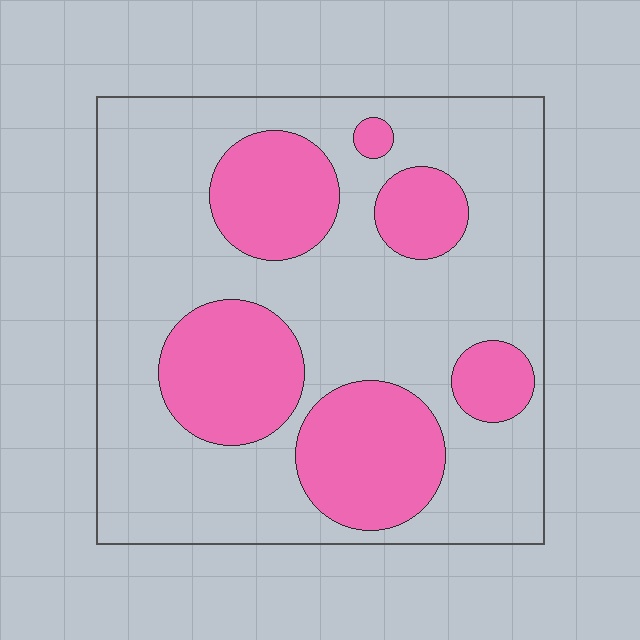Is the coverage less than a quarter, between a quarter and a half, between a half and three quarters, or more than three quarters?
Between a quarter and a half.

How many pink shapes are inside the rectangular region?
6.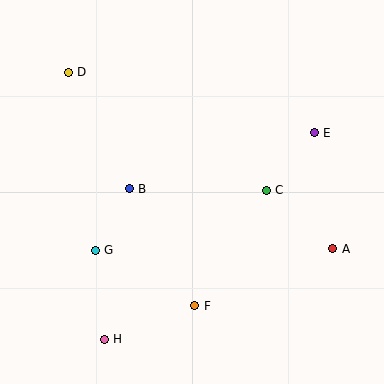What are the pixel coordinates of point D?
Point D is at (68, 72).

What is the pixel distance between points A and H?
The distance between A and H is 246 pixels.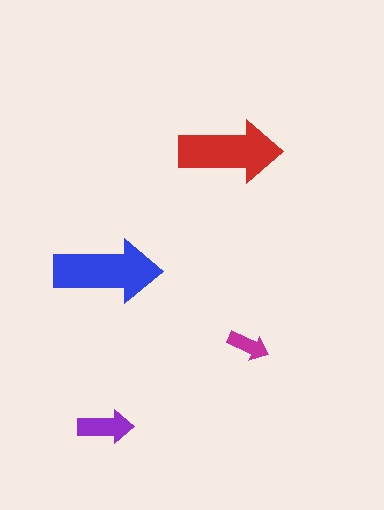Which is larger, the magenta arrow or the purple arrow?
The purple one.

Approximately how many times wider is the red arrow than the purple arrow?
About 2 times wider.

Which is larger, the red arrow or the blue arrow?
The blue one.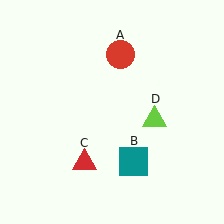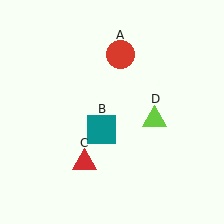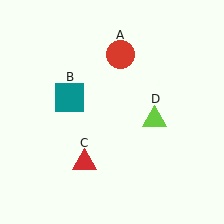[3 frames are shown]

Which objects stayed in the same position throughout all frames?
Red circle (object A) and red triangle (object C) and lime triangle (object D) remained stationary.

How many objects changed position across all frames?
1 object changed position: teal square (object B).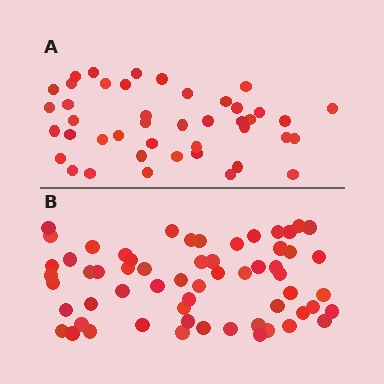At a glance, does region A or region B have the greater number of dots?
Region B (the bottom region) has more dots.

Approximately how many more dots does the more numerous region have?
Region B has approximately 15 more dots than region A.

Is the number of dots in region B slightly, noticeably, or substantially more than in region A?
Region B has noticeably more, but not dramatically so. The ratio is roughly 1.4 to 1.